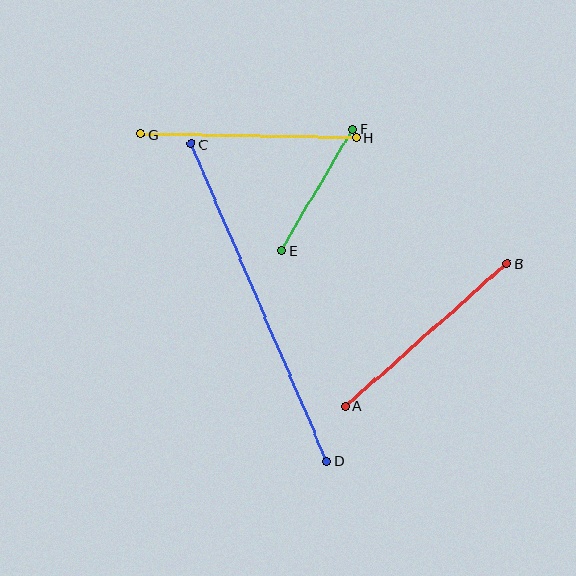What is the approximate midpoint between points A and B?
The midpoint is at approximately (426, 335) pixels.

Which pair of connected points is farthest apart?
Points C and D are farthest apart.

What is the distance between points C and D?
The distance is approximately 345 pixels.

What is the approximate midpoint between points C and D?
The midpoint is at approximately (259, 303) pixels.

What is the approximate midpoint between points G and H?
The midpoint is at approximately (248, 136) pixels.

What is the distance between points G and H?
The distance is approximately 215 pixels.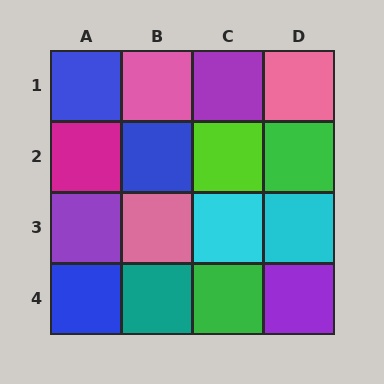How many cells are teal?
1 cell is teal.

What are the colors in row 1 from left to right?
Blue, pink, purple, pink.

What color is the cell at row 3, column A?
Purple.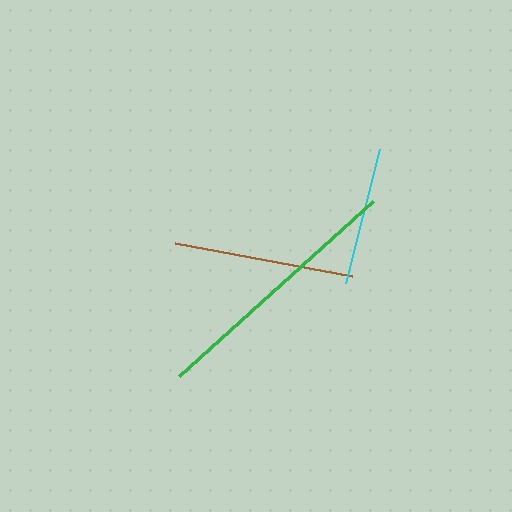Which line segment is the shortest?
The cyan line is the shortest at approximately 138 pixels.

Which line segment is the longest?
The green line is the longest at approximately 261 pixels.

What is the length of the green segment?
The green segment is approximately 261 pixels long.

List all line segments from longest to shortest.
From longest to shortest: green, brown, cyan.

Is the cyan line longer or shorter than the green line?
The green line is longer than the cyan line.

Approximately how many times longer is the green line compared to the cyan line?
The green line is approximately 1.9 times the length of the cyan line.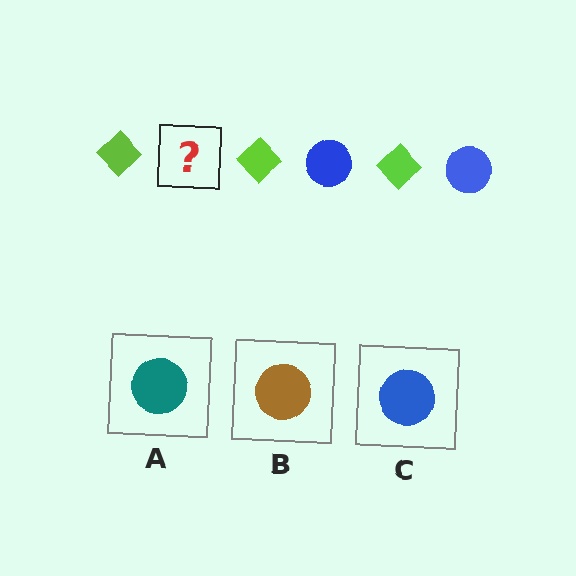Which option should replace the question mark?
Option C.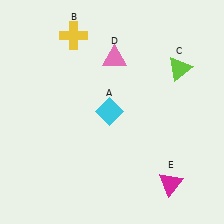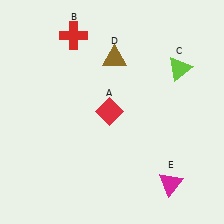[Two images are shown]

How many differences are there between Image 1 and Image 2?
There are 3 differences between the two images.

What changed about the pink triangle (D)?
In Image 1, D is pink. In Image 2, it changed to brown.